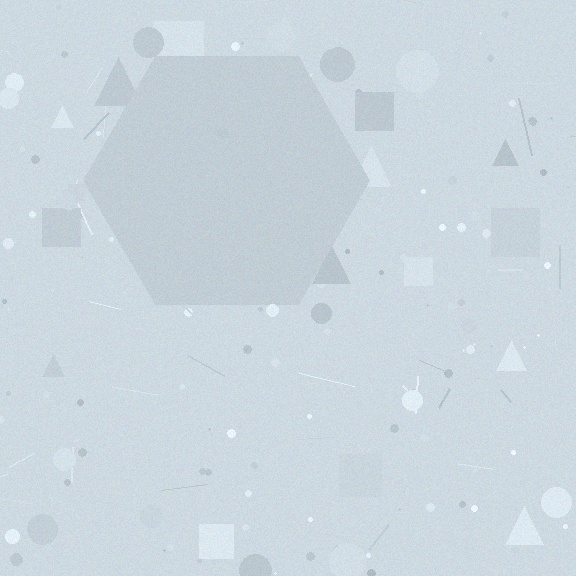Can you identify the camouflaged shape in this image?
The camouflaged shape is a hexagon.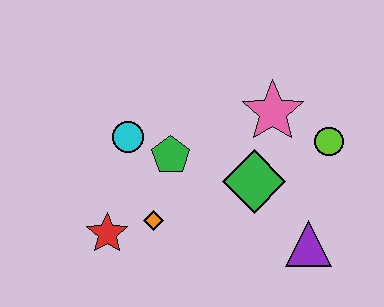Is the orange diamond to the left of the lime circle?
Yes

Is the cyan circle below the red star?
No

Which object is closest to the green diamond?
The pink star is closest to the green diamond.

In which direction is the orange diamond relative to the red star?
The orange diamond is to the right of the red star.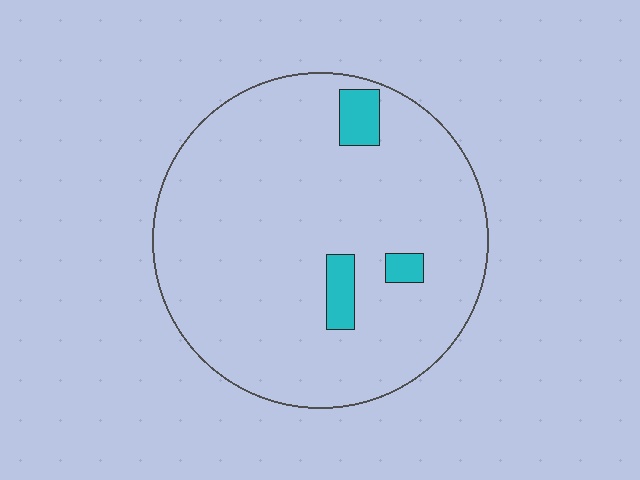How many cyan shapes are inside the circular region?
3.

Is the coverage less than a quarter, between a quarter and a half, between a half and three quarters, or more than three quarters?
Less than a quarter.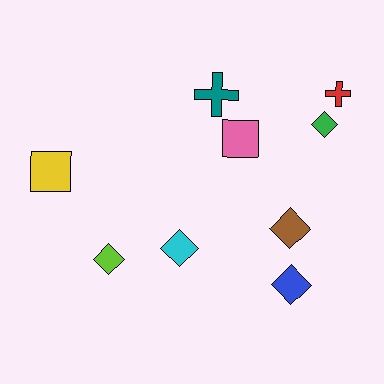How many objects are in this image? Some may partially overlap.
There are 9 objects.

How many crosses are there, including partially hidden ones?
There are 2 crosses.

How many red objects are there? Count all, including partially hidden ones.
There is 1 red object.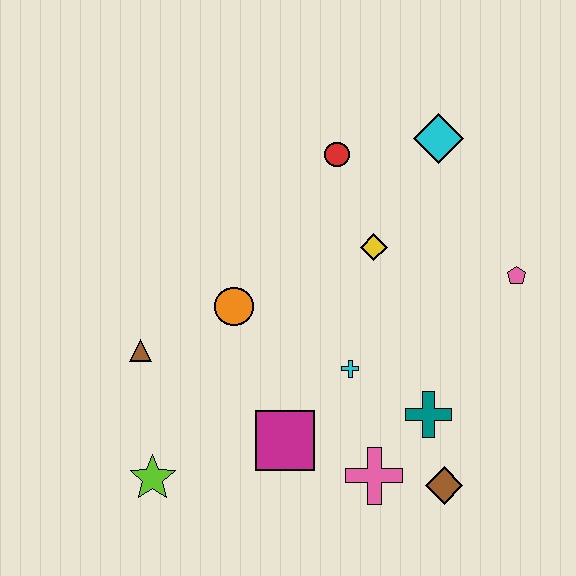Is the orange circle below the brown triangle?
No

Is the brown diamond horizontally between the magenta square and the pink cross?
No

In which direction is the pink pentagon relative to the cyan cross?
The pink pentagon is to the right of the cyan cross.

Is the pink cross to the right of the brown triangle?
Yes